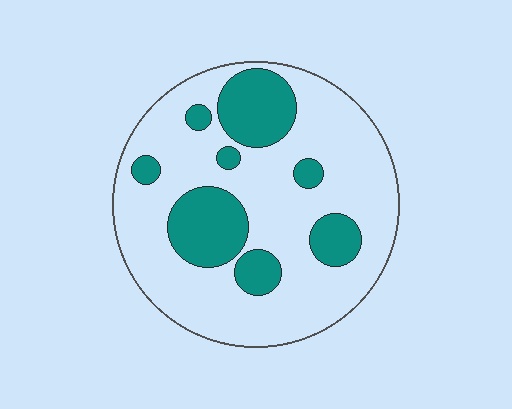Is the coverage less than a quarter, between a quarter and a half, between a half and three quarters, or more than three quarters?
Between a quarter and a half.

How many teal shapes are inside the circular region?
8.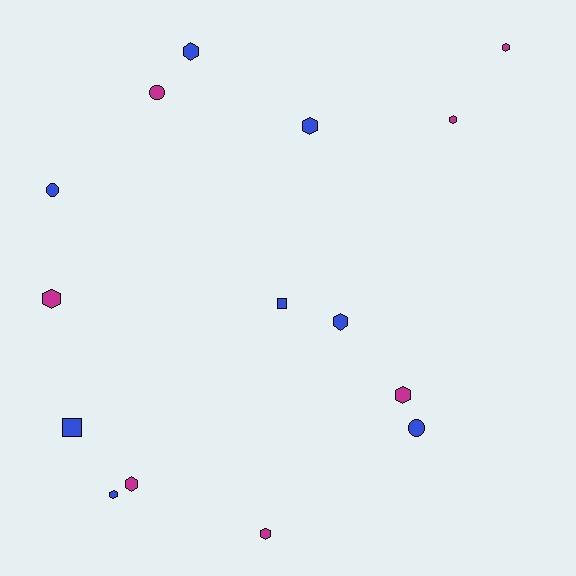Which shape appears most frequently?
Hexagon, with 10 objects.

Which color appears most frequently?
Blue, with 8 objects.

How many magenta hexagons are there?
There are 6 magenta hexagons.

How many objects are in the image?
There are 15 objects.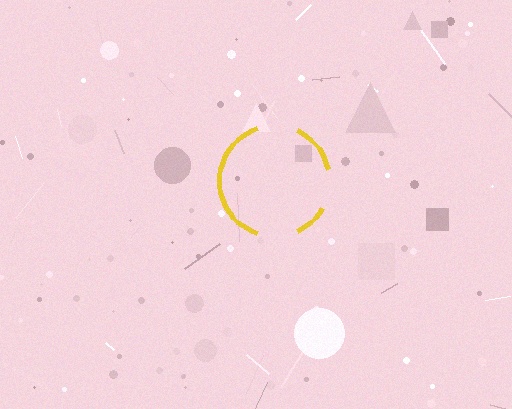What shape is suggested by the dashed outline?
The dashed outline suggests a circle.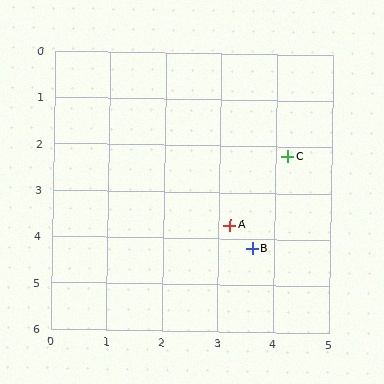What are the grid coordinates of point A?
Point A is at approximately (3.2, 3.7).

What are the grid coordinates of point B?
Point B is at approximately (3.6, 4.2).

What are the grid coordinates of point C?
Point C is at approximately (4.2, 2.2).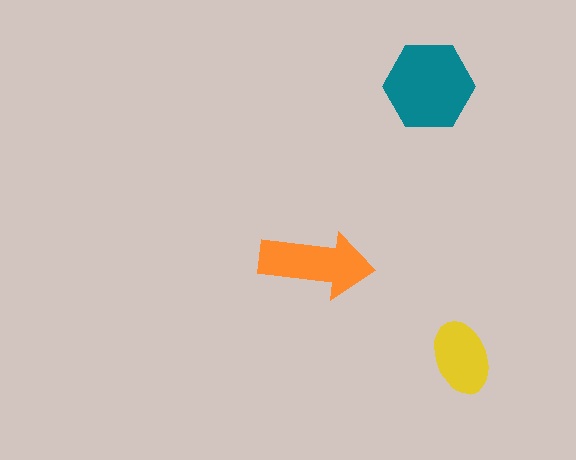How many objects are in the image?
There are 3 objects in the image.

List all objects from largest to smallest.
The teal hexagon, the orange arrow, the yellow ellipse.